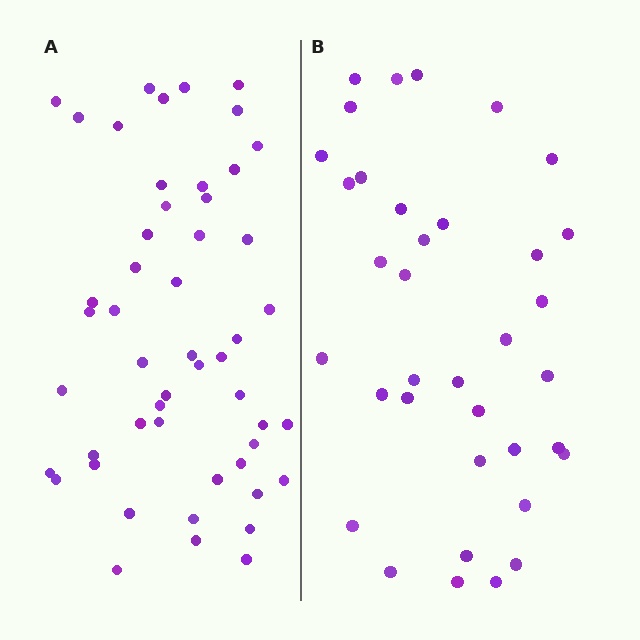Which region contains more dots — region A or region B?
Region A (the left region) has more dots.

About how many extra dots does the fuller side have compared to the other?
Region A has approximately 15 more dots than region B.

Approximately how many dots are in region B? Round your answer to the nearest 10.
About 40 dots. (The exact count is 36, which rounds to 40.)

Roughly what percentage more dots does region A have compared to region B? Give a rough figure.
About 40% more.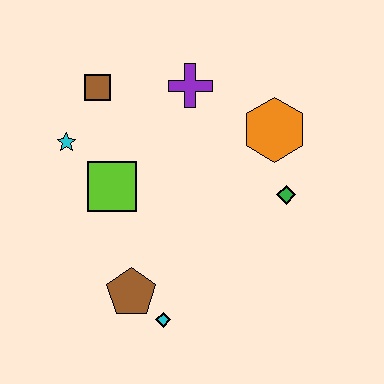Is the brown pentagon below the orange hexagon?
Yes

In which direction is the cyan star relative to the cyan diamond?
The cyan star is above the cyan diamond.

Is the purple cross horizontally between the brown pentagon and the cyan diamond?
No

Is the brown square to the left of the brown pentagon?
Yes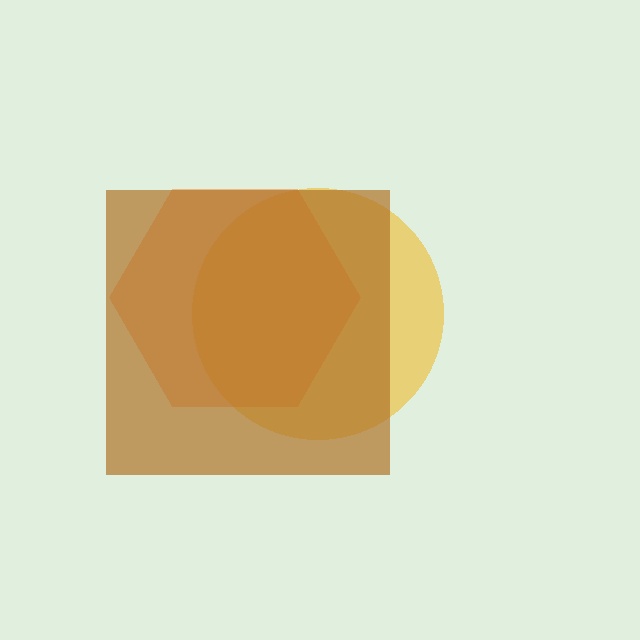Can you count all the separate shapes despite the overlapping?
Yes, there are 3 separate shapes.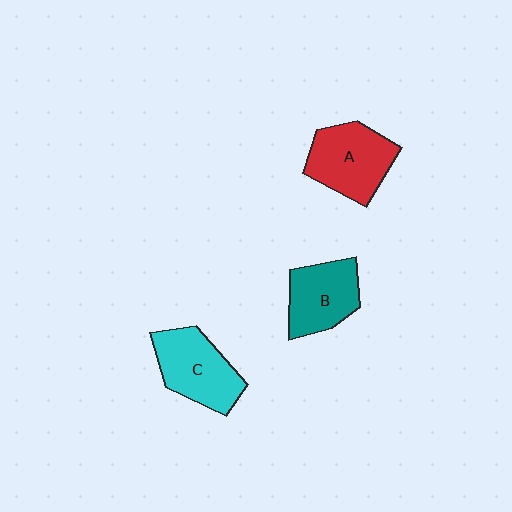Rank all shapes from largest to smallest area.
From largest to smallest: A (red), C (cyan), B (teal).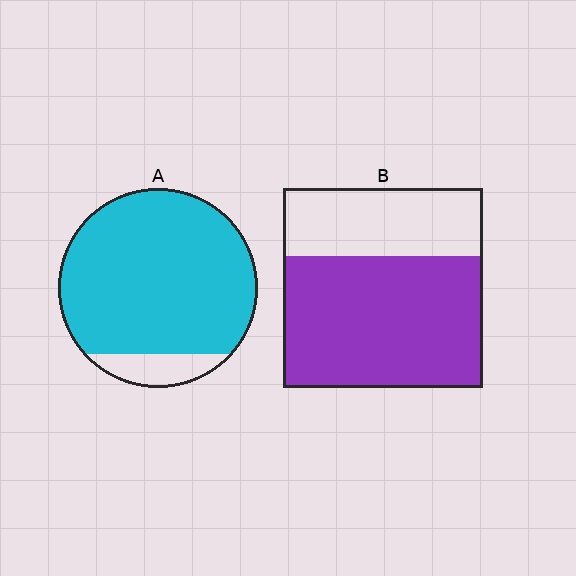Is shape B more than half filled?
Yes.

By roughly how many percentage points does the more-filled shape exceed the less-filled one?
By roughly 25 percentage points (A over B).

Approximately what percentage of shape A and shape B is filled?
A is approximately 90% and B is approximately 65%.